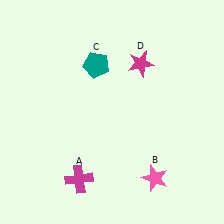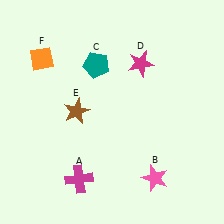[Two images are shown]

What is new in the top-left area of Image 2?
An orange diamond (F) was added in the top-left area of Image 2.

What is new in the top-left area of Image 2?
A brown star (E) was added in the top-left area of Image 2.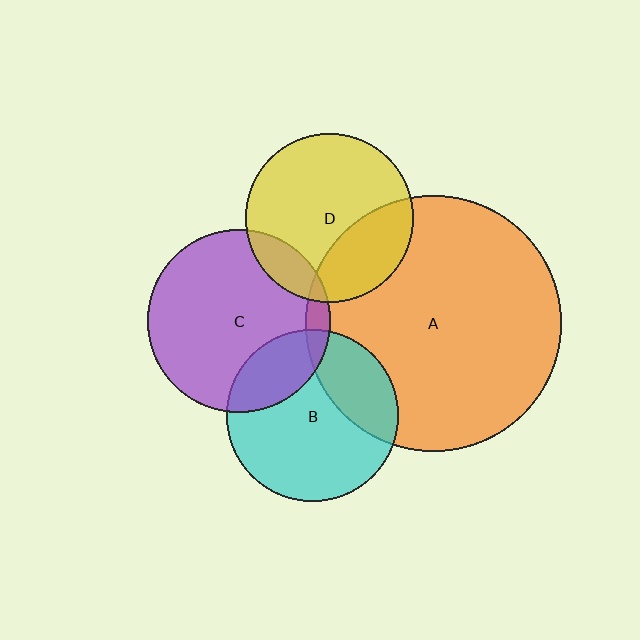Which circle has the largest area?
Circle A (orange).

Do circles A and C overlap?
Yes.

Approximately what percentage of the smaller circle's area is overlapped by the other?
Approximately 5%.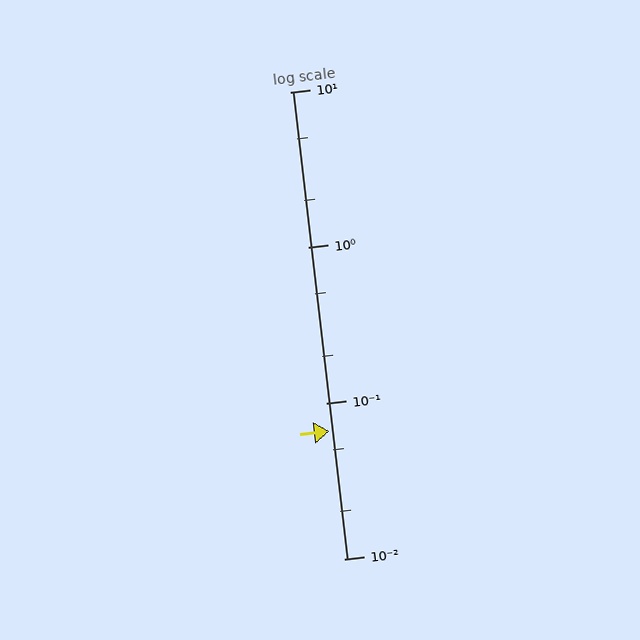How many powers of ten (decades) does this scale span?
The scale spans 3 decades, from 0.01 to 10.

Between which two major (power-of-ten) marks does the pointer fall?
The pointer is between 0.01 and 0.1.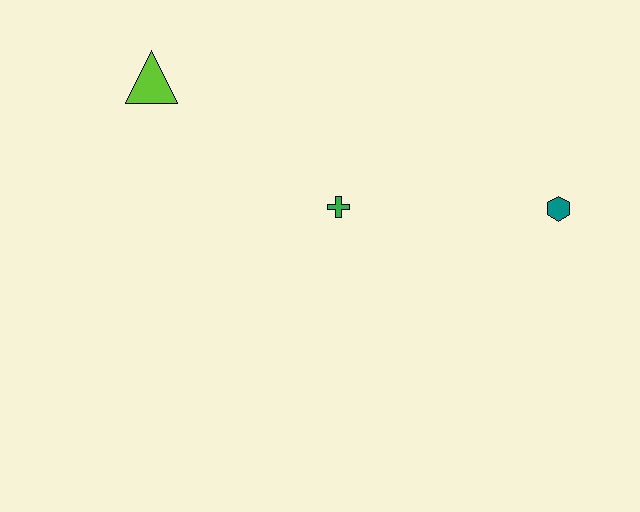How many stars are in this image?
There are no stars.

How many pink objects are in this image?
There are no pink objects.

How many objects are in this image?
There are 3 objects.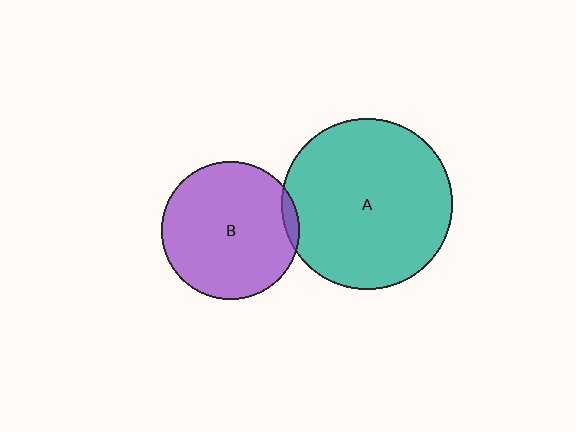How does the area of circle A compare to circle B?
Approximately 1.5 times.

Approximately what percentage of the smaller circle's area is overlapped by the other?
Approximately 5%.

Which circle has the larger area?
Circle A (teal).